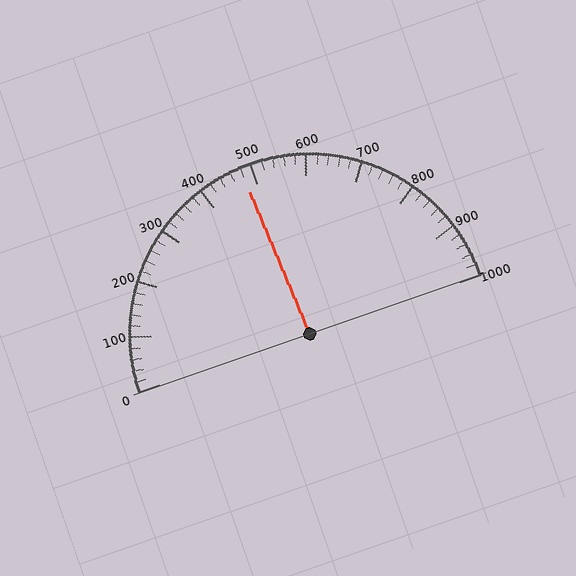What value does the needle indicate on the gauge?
The needle indicates approximately 480.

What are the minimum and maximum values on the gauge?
The gauge ranges from 0 to 1000.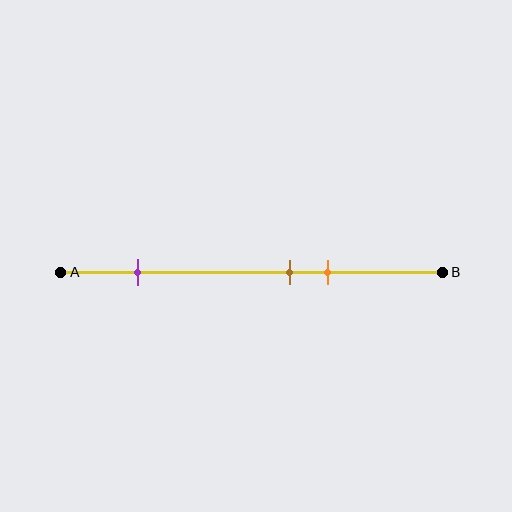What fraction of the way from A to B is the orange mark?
The orange mark is approximately 70% (0.7) of the way from A to B.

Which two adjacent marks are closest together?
The brown and orange marks are the closest adjacent pair.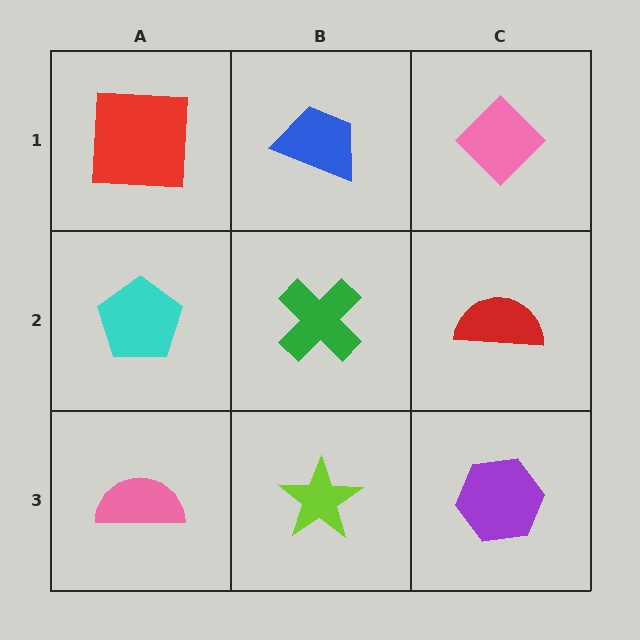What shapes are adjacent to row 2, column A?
A red square (row 1, column A), a pink semicircle (row 3, column A), a green cross (row 2, column B).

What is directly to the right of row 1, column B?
A pink diamond.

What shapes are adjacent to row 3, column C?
A red semicircle (row 2, column C), a lime star (row 3, column B).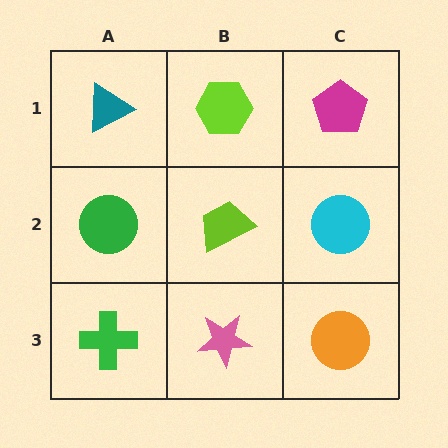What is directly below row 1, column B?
A lime trapezoid.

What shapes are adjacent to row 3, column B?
A lime trapezoid (row 2, column B), a green cross (row 3, column A), an orange circle (row 3, column C).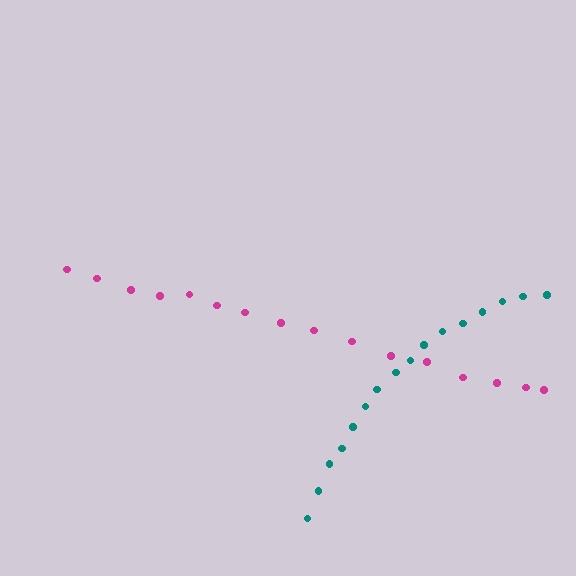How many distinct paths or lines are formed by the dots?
There are 2 distinct paths.